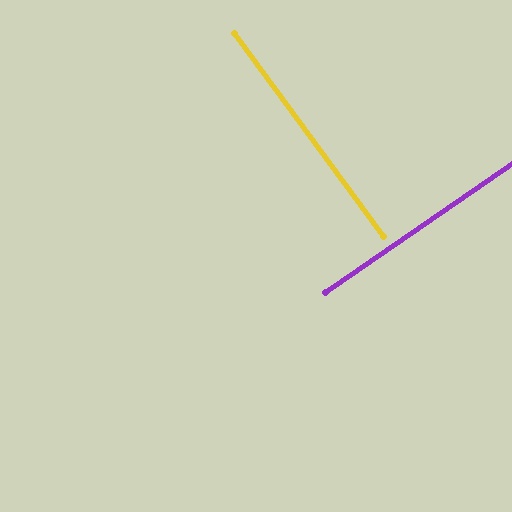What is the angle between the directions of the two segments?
Approximately 89 degrees.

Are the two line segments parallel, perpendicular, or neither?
Perpendicular — they meet at approximately 89°.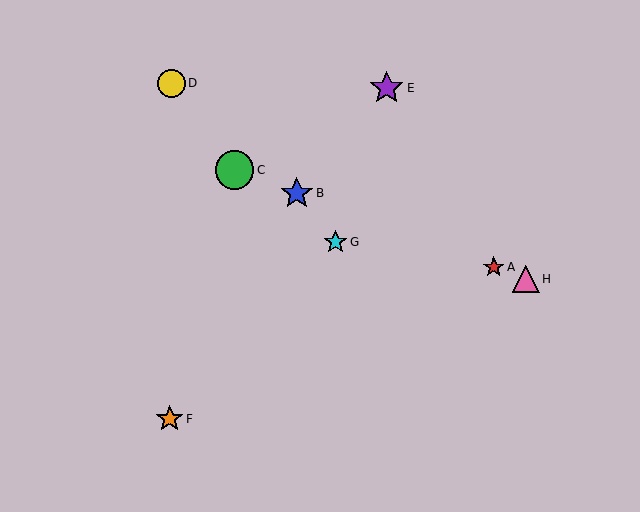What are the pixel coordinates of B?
Object B is at (297, 193).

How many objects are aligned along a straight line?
4 objects (A, B, C, H) are aligned along a straight line.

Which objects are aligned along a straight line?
Objects A, B, C, H are aligned along a straight line.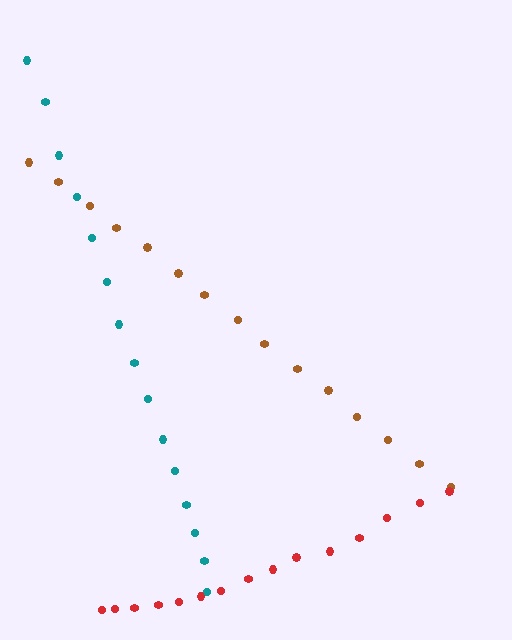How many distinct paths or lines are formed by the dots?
There are 3 distinct paths.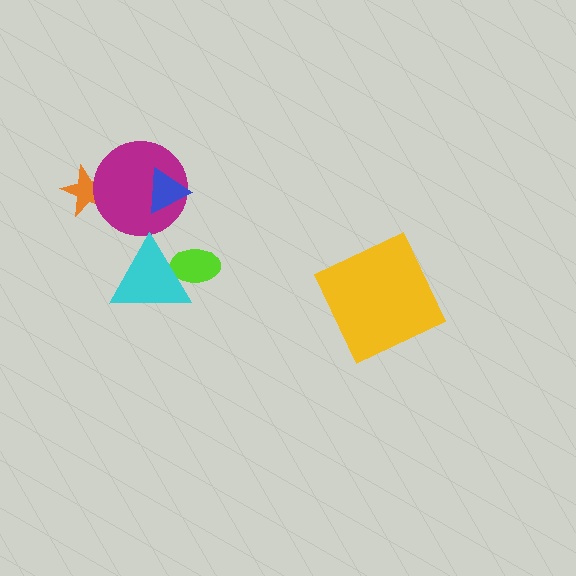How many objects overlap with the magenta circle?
2 objects overlap with the magenta circle.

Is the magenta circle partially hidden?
Yes, it is partially covered by another shape.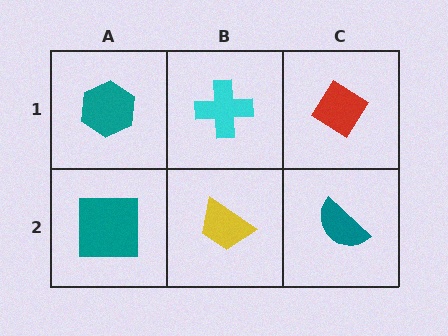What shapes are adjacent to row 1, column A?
A teal square (row 2, column A), a cyan cross (row 1, column B).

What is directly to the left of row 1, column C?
A cyan cross.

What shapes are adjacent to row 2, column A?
A teal hexagon (row 1, column A), a yellow trapezoid (row 2, column B).